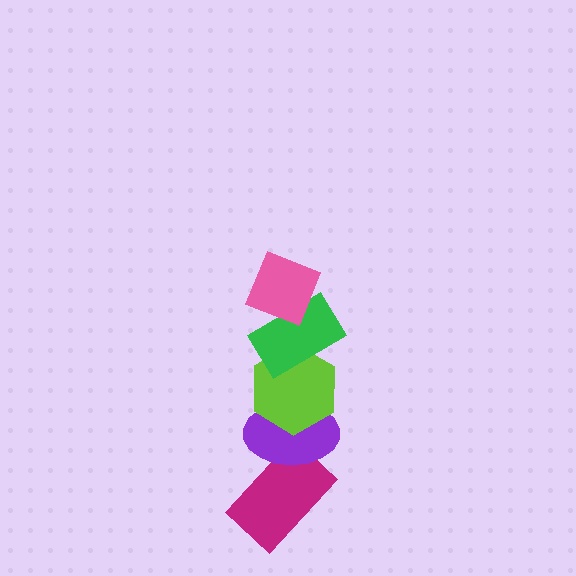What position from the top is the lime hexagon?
The lime hexagon is 3rd from the top.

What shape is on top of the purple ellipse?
The lime hexagon is on top of the purple ellipse.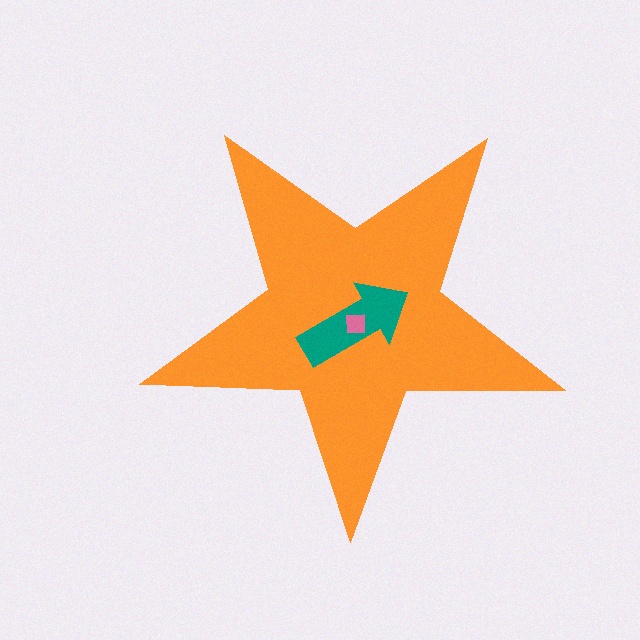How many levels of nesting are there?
3.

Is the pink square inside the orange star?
Yes.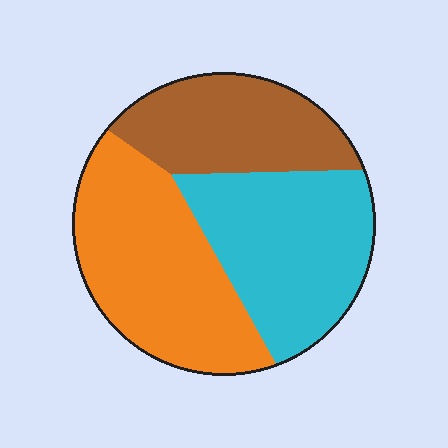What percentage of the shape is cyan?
Cyan takes up about one third (1/3) of the shape.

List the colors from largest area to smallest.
From largest to smallest: orange, cyan, brown.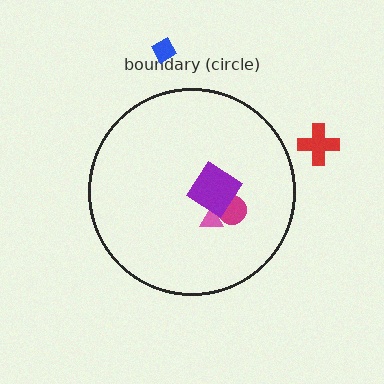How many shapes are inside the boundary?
3 inside, 2 outside.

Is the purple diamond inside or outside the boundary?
Inside.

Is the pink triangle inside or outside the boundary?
Inside.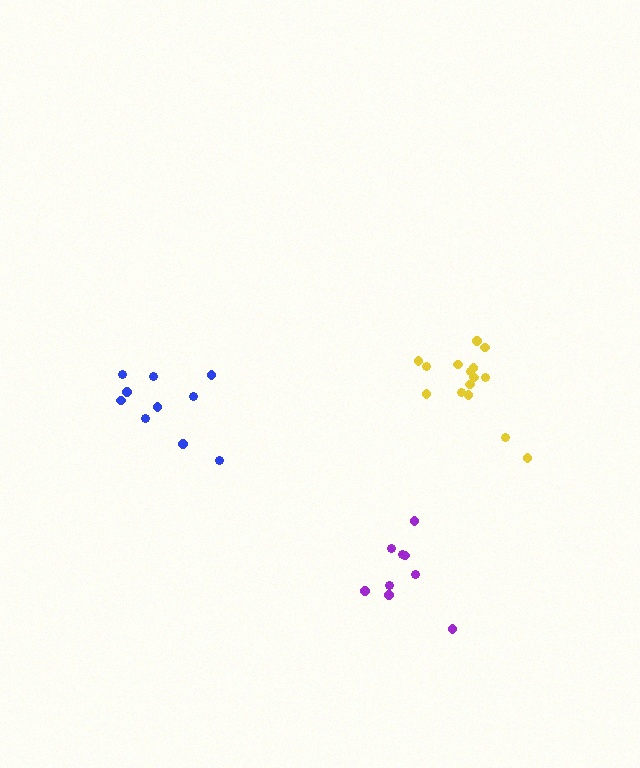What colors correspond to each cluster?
The clusters are colored: yellow, purple, blue.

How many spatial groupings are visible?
There are 3 spatial groupings.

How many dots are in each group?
Group 1: 15 dots, Group 2: 9 dots, Group 3: 10 dots (34 total).